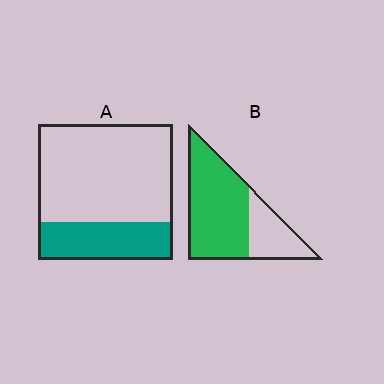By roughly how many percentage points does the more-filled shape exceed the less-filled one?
By roughly 40 percentage points (B over A).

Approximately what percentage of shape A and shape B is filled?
A is approximately 30% and B is approximately 70%.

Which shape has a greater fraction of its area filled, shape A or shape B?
Shape B.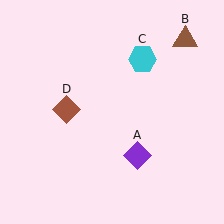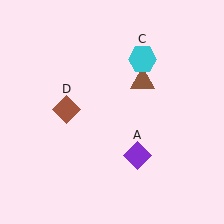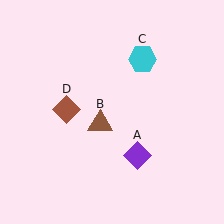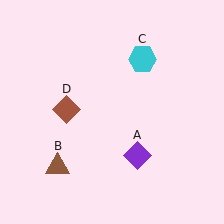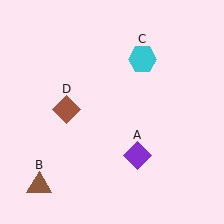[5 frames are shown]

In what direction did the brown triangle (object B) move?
The brown triangle (object B) moved down and to the left.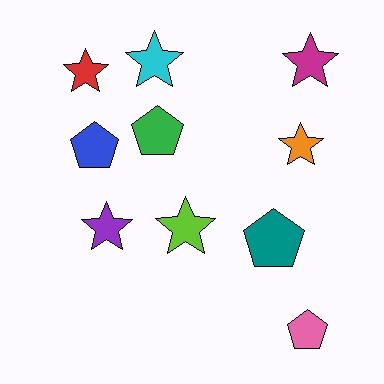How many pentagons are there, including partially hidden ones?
There are 4 pentagons.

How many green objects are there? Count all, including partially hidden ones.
There is 1 green object.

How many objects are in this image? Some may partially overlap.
There are 10 objects.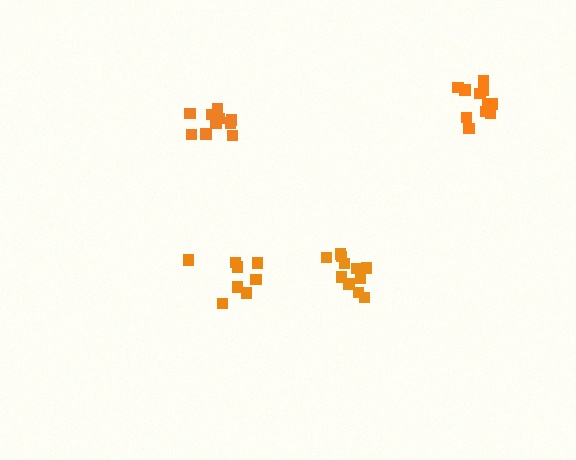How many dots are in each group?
Group 1: 10 dots, Group 2: 11 dots, Group 3: 8 dots, Group 4: 11 dots (40 total).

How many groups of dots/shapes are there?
There are 4 groups.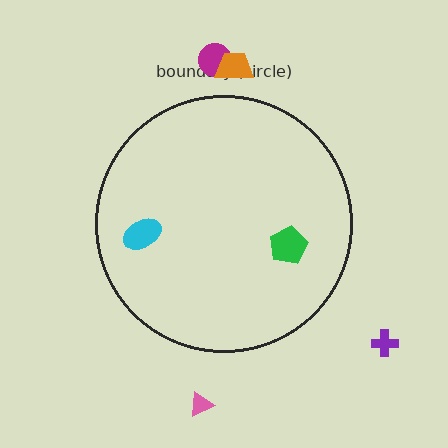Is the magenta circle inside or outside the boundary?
Outside.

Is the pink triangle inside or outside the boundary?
Outside.